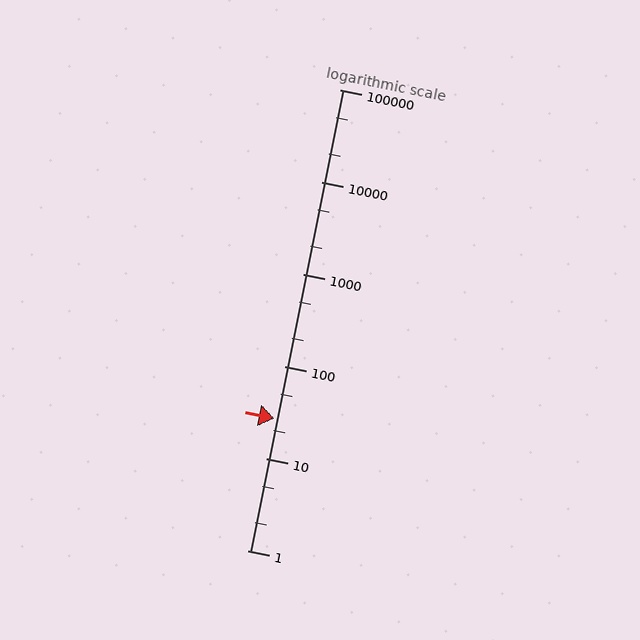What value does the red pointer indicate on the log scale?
The pointer indicates approximately 27.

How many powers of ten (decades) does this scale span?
The scale spans 5 decades, from 1 to 100000.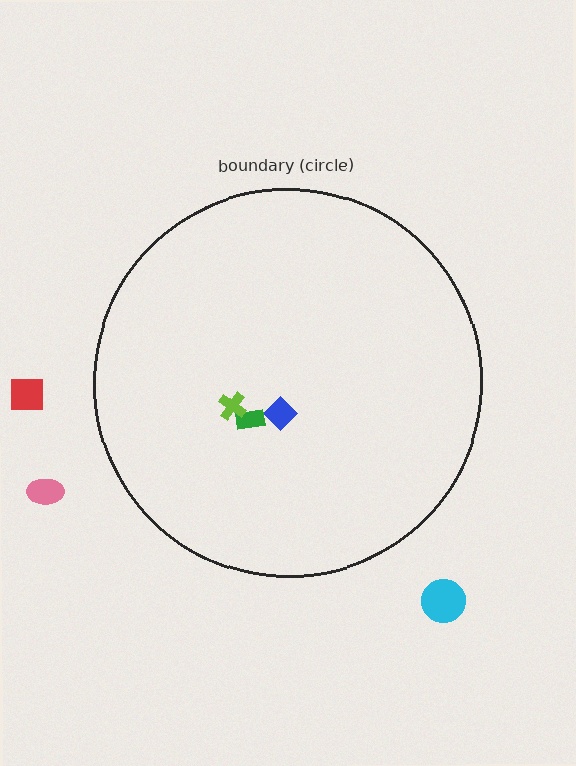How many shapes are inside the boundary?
3 inside, 3 outside.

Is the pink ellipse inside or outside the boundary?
Outside.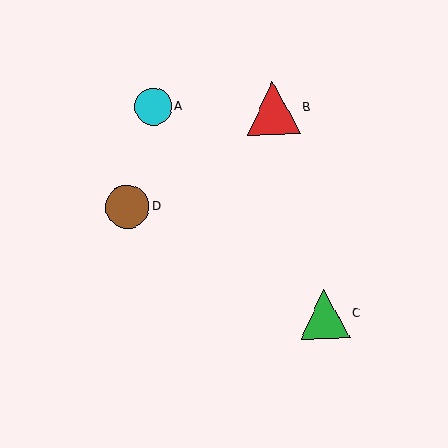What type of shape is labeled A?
Shape A is a cyan circle.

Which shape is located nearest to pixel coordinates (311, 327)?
The green triangle (labeled C) at (324, 314) is nearest to that location.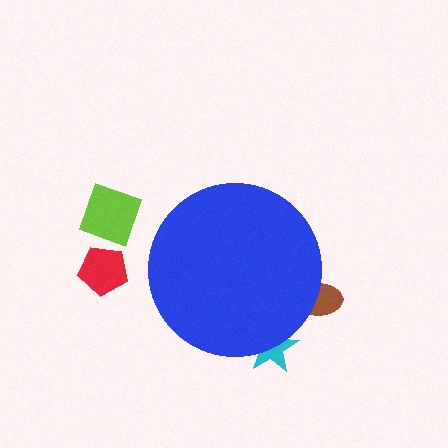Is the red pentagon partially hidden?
No, the red pentagon is fully visible.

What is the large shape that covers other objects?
A blue circle.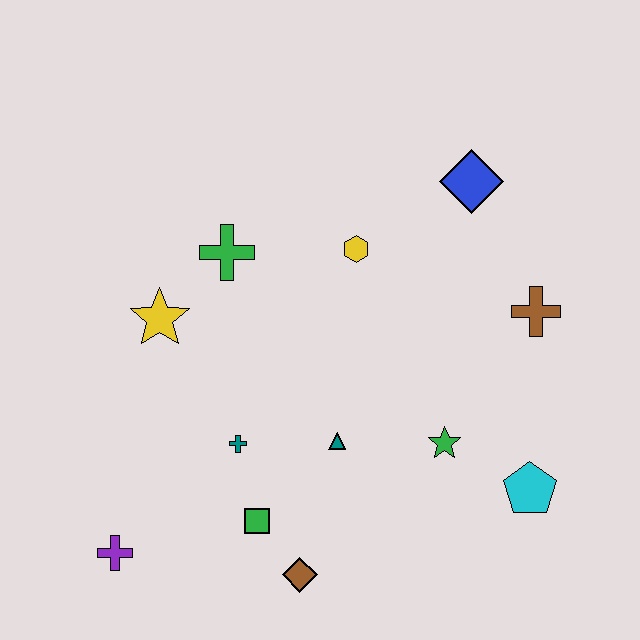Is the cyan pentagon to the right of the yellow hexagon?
Yes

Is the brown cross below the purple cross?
No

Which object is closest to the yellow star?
The green cross is closest to the yellow star.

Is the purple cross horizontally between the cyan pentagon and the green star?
No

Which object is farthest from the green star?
The purple cross is farthest from the green star.